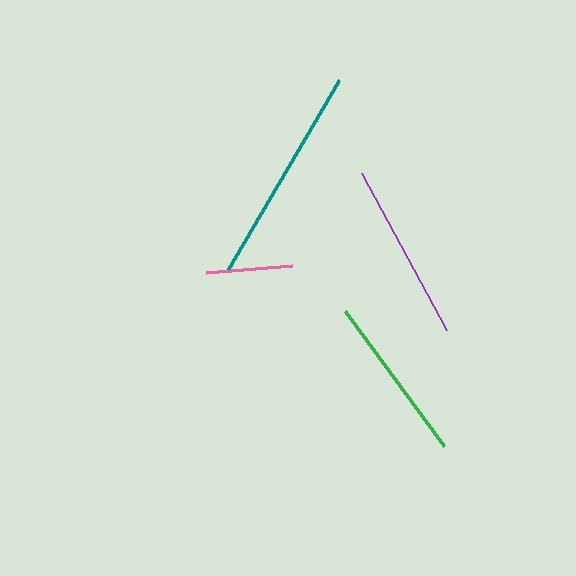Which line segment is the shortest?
The pink line is the shortest at approximately 87 pixels.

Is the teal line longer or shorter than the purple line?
The teal line is longer than the purple line.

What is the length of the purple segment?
The purple segment is approximately 178 pixels long.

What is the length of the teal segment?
The teal segment is approximately 222 pixels long.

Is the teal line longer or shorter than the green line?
The teal line is longer than the green line.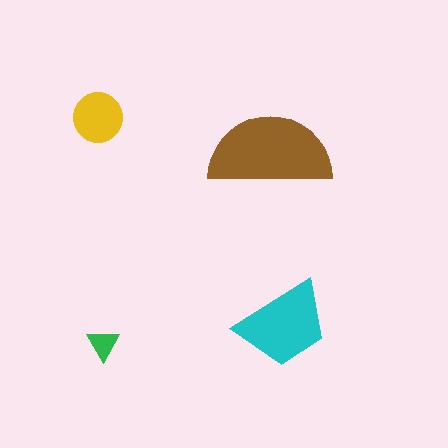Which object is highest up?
The yellow circle is topmost.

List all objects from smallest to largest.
The green triangle, the yellow circle, the cyan trapezoid, the brown semicircle.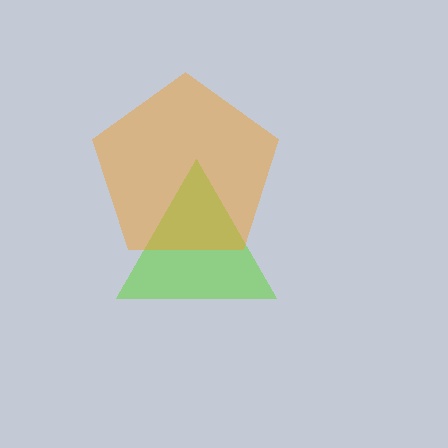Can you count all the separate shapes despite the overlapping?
Yes, there are 2 separate shapes.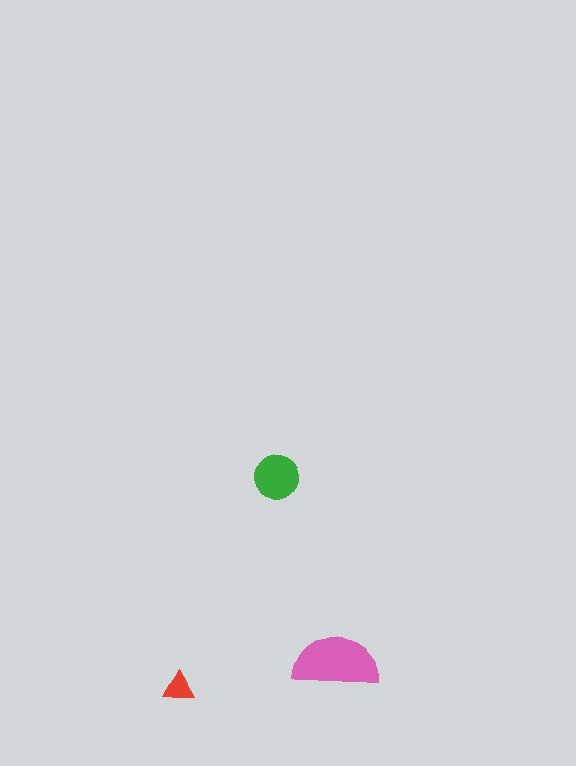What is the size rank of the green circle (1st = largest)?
2nd.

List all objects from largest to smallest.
The pink semicircle, the green circle, the red triangle.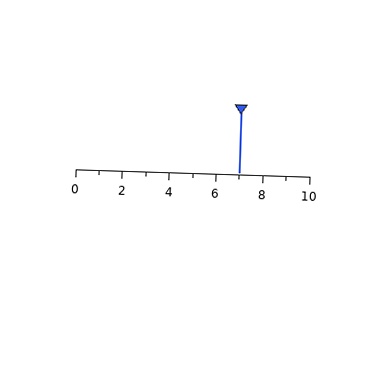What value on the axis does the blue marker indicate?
The marker indicates approximately 7.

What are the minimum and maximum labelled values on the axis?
The axis runs from 0 to 10.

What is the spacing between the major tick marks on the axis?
The major ticks are spaced 2 apart.